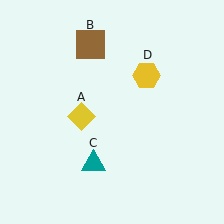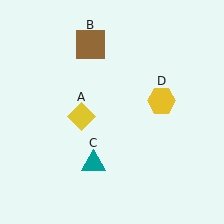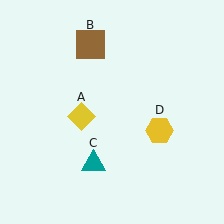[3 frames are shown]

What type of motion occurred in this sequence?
The yellow hexagon (object D) rotated clockwise around the center of the scene.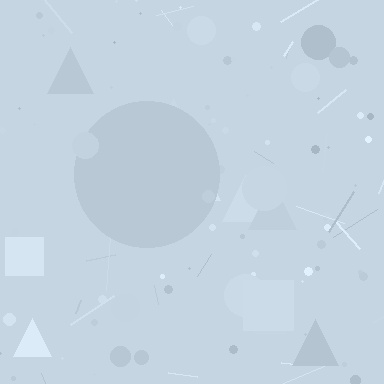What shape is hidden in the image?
A circle is hidden in the image.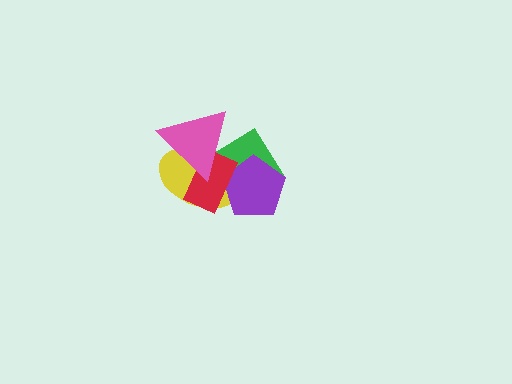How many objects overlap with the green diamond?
4 objects overlap with the green diamond.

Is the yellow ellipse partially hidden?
Yes, it is partially covered by another shape.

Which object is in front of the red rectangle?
The pink triangle is in front of the red rectangle.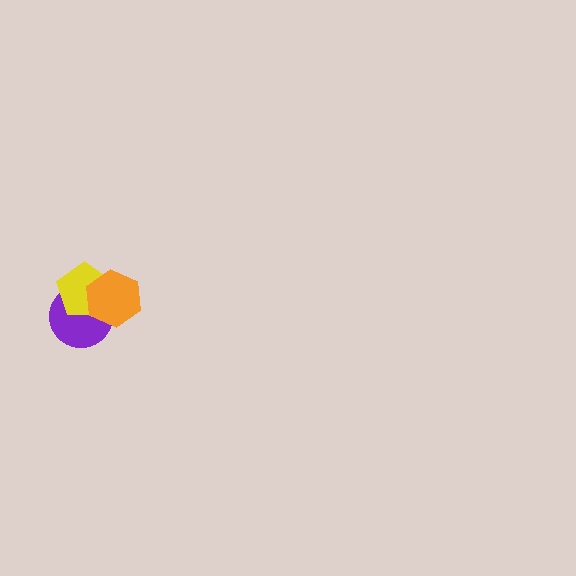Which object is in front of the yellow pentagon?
The orange hexagon is in front of the yellow pentagon.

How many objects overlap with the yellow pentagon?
2 objects overlap with the yellow pentagon.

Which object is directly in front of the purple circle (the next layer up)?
The yellow pentagon is directly in front of the purple circle.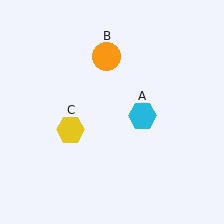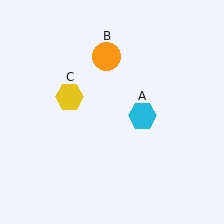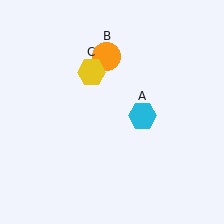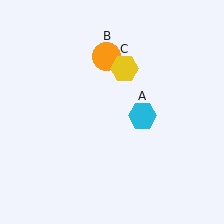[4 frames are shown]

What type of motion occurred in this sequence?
The yellow hexagon (object C) rotated clockwise around the center of the scene.